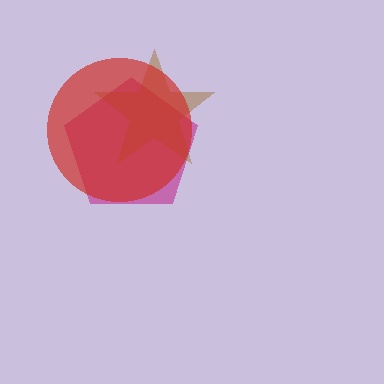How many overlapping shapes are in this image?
There are 3 overlapping shapes in the image.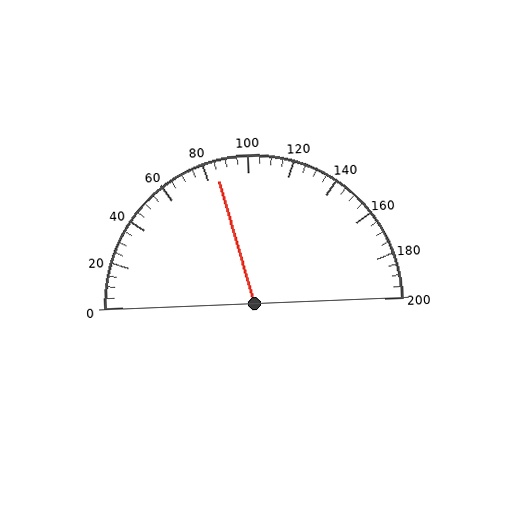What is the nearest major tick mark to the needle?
The nearest major tick mark is 80.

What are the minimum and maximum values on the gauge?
The gauge ranges from 0 to 200.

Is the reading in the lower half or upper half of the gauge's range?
The reading is in the lower half of the range (0 to 200).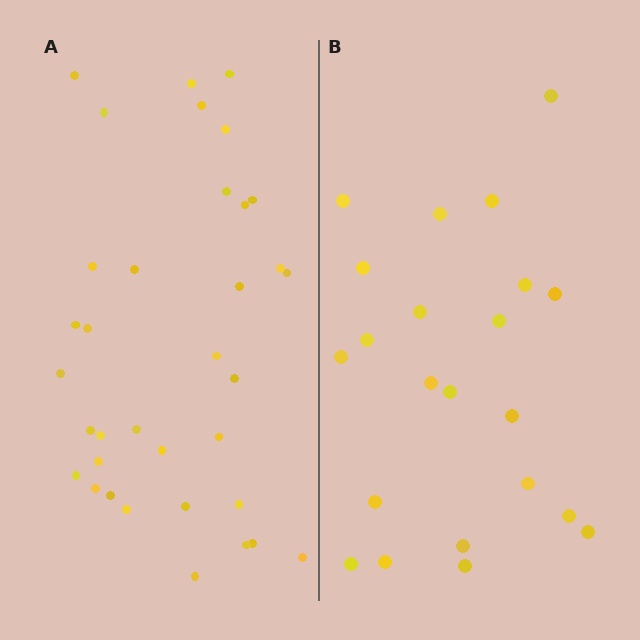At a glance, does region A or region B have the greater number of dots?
Region A (the left region) has more dots.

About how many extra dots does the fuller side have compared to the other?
Region A has approximately 15 more dots than region B.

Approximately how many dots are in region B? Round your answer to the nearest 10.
About 20 dots. (The exact count is 22, which rounds to 20.)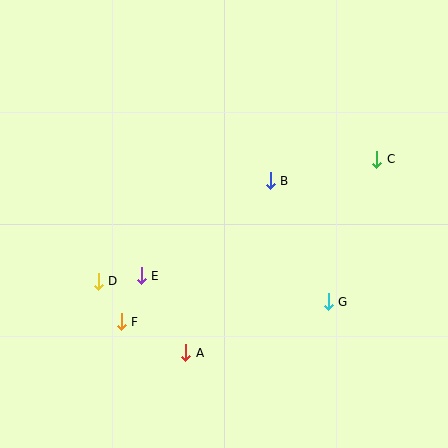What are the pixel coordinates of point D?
Point D is at (98, 281).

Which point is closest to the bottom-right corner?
Point G is closest to the bottom-right corner.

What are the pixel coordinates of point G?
Point G is at (328, 302).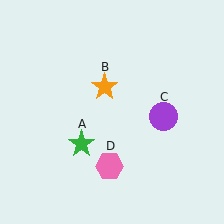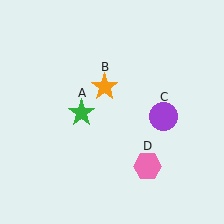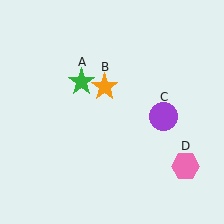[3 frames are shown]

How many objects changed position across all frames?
2 objects changed position: green star (object A), pink hexagon (object D).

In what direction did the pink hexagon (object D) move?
The pink hexagon (object D) moved right.